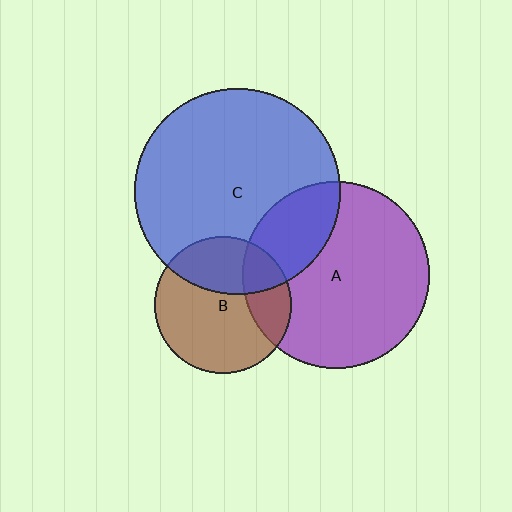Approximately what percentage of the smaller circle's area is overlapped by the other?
Approximately 25%.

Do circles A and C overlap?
Yes.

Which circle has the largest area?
Circle C (blue).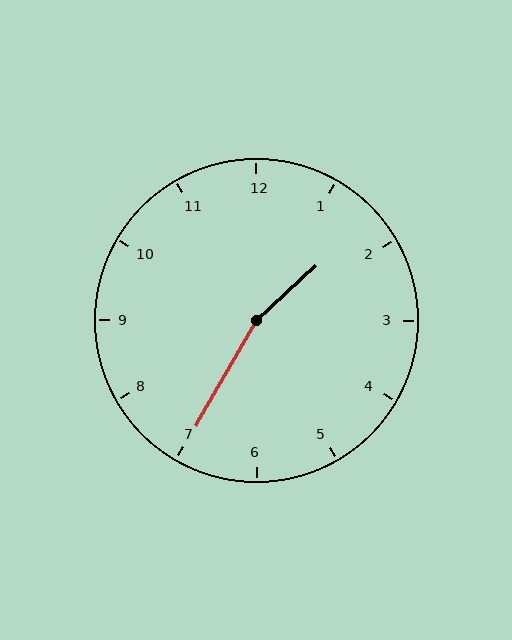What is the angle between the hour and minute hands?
Approximately 162 degrees.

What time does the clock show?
1:35.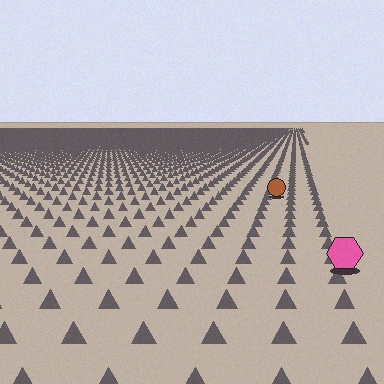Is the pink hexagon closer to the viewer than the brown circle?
Yes. The pink hexagon is closer — you can tell from the texture gradient: the ground texture is coarser near it.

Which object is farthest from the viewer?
The brown circle is farthest from the viewer. It appears smaller and the ground texture around it is denser.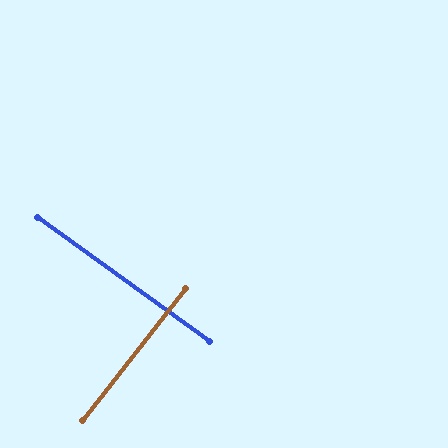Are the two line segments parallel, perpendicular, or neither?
Perpendicular — they meet at approximately 88°.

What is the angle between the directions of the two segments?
Approximately 88 degrees.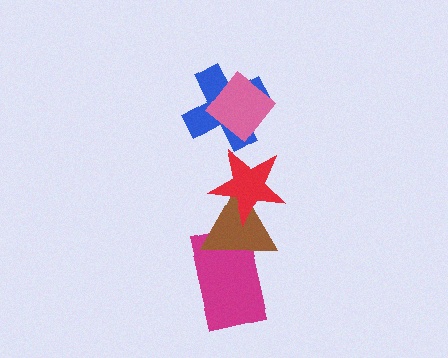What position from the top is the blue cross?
The blue cross is 2nd from the top.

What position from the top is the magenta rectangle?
The magenta rectangle is 5th from the top.